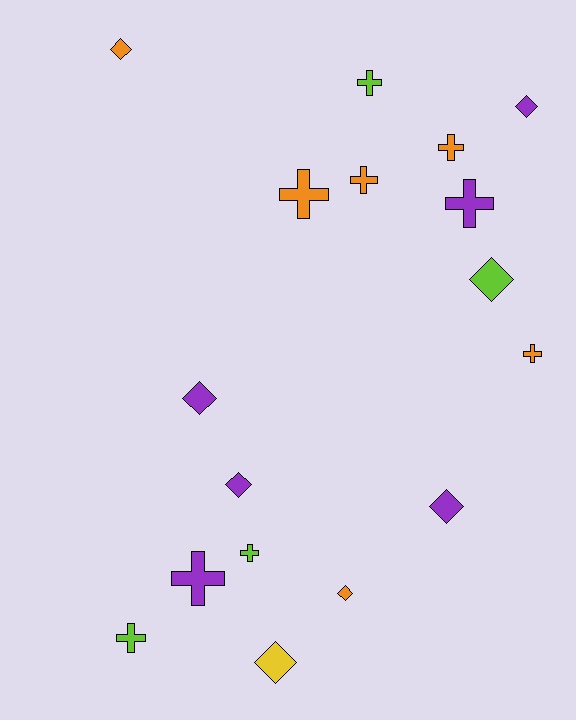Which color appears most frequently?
Purple, with 6 objects.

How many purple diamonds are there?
There are 4 purple diamonds.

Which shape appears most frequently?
Cross, with 9 objects.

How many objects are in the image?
There are 17 objects.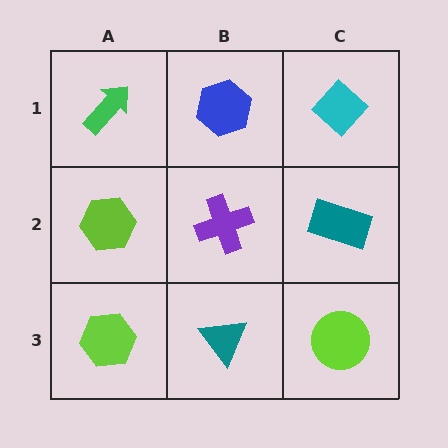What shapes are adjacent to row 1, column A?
A lime hexagon (row 2, column A), a blue hexagon (row 1, column B).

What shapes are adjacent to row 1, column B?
A purple cross (row 2, column B), a green arrow (row 1, column A), a cyan diamond (row 1, column C).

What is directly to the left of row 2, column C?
A purple cross.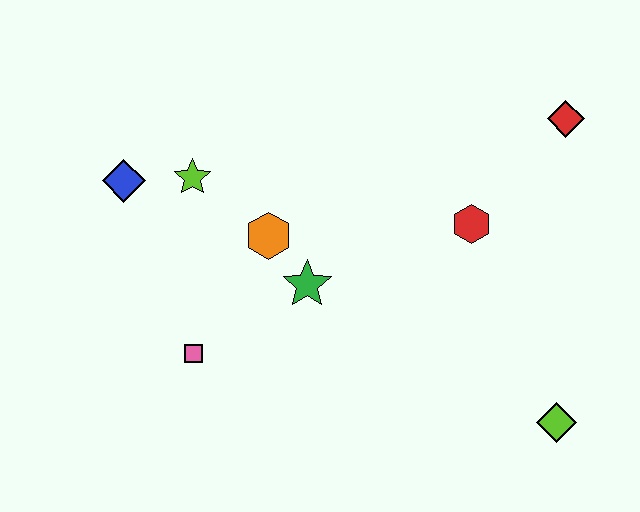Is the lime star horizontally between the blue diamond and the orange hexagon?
Yes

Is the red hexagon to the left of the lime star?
No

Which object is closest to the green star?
The orange hexagon is closest to the green star.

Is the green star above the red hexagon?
No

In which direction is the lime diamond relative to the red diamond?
The lime diamond is below the red diamond.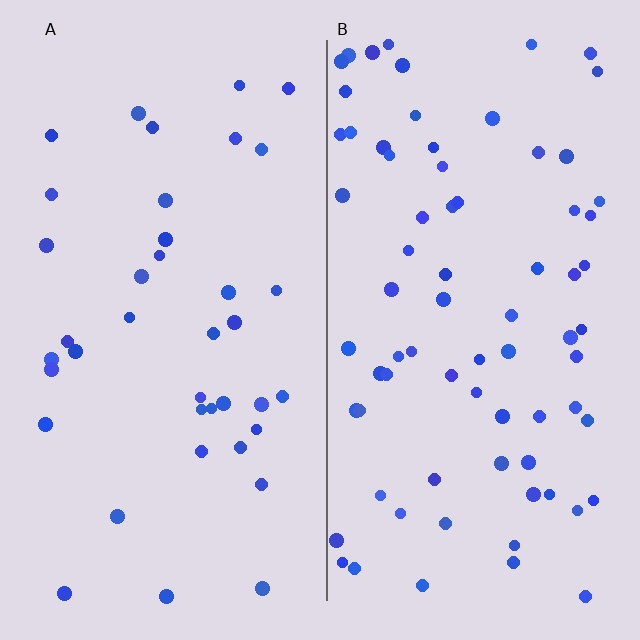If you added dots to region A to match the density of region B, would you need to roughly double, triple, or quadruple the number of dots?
Approximately double.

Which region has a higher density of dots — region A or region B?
B (the right).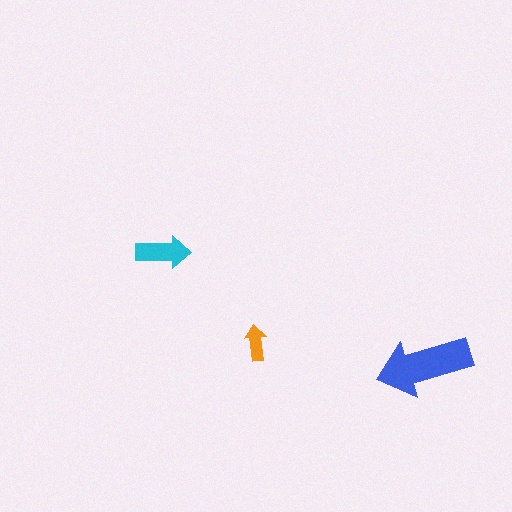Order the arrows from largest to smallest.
the blue one, the cyan one, the orange one.